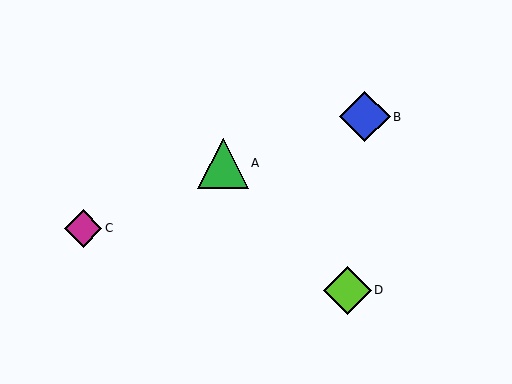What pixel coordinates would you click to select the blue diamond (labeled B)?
Click at (365, 117) to select the blue diamond B.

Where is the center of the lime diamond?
The center of the lime diamond is at (348, 290).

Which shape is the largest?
The blue diamond (labeled B) is the largest.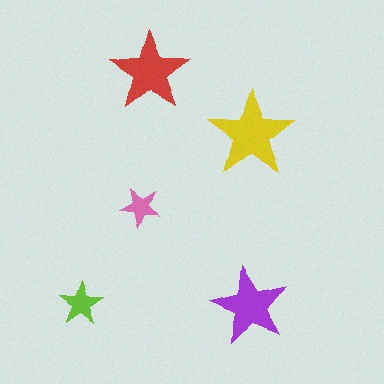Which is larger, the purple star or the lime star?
The purple one.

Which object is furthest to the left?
The lime star is leftmost.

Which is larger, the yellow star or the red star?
The yellow one.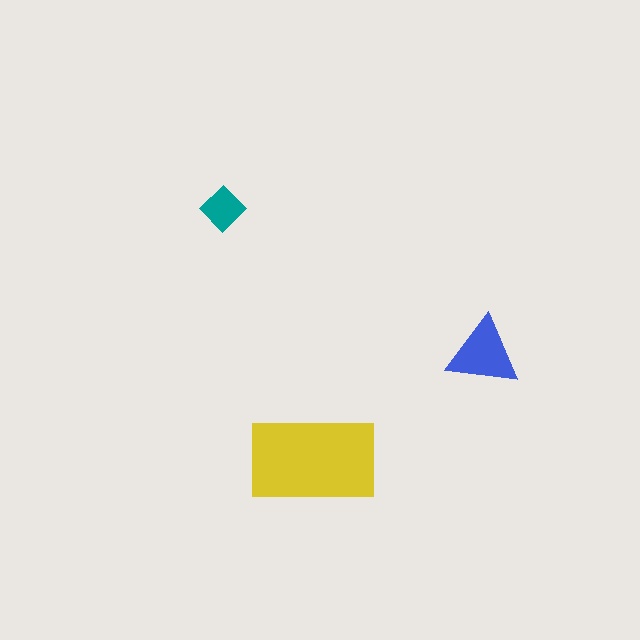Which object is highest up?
The teal diamond is topmost.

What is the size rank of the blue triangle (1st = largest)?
2nd.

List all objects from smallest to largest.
The teal diamond, the blue triangle, the yellow rectangle.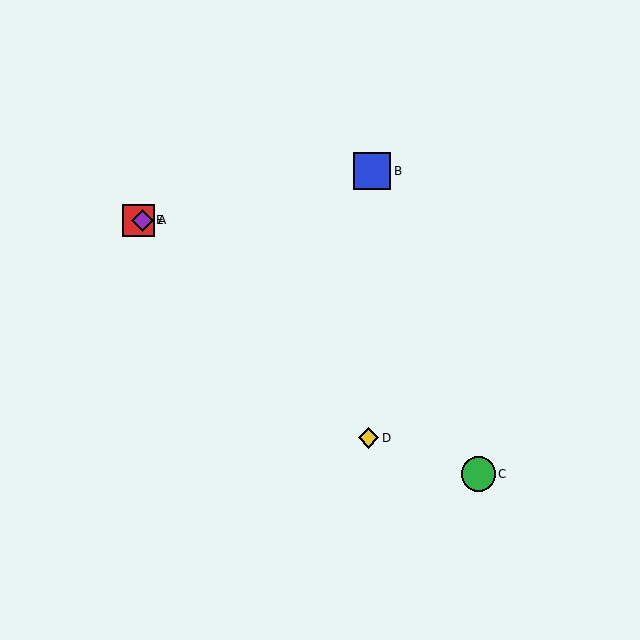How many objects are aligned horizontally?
2 objects (A, E) are aligned horizontally.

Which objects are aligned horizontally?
Objects A, E are aligned horizontally.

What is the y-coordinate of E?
Object E is at y≈220.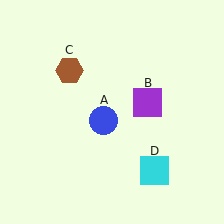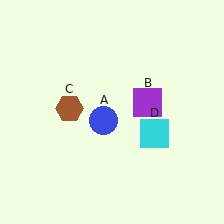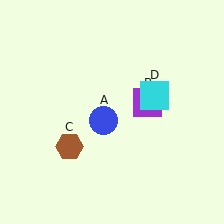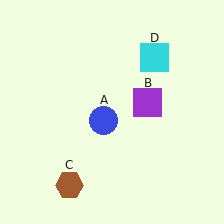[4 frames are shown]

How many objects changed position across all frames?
2 objects changed position: brown hexagon (object C), cyan square (object D).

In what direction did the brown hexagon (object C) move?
The brown hexagon (object C) moved down.